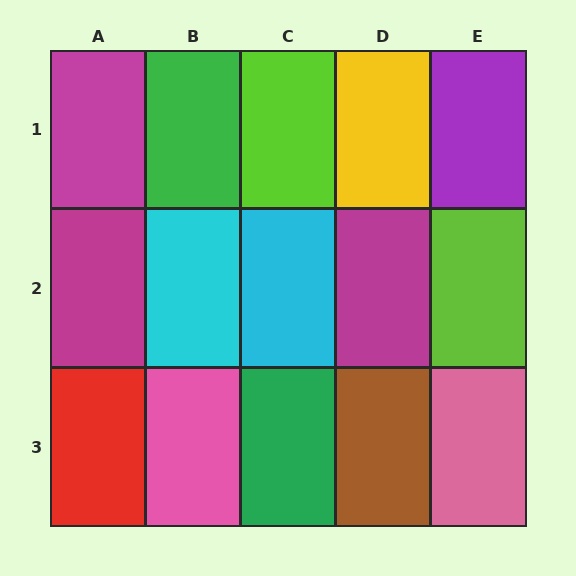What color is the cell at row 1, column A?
Magenta.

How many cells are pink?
2 cells are pink.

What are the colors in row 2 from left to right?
Magenta, cyan, cyan, magenta, lime.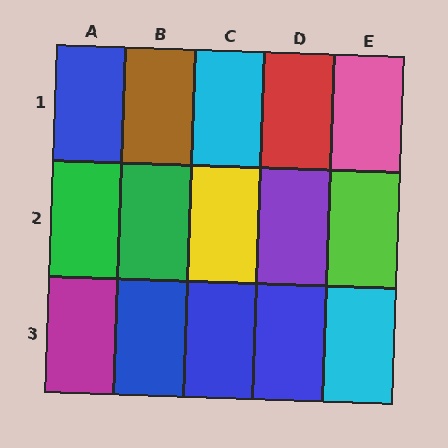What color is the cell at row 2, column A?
Green.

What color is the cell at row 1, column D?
Red.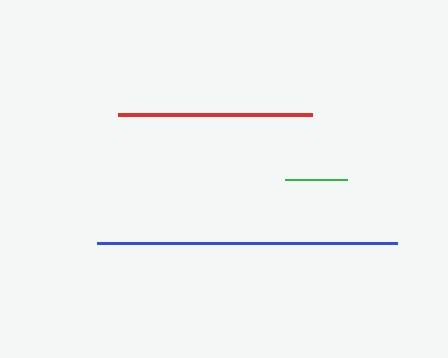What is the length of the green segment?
The green segment is approximately 63 pixels long.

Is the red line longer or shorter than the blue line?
The blue line is longer than the red line.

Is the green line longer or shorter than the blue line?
The blue line is longer than the green line.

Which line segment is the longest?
The blue line is the longest at approximately 300 pixels.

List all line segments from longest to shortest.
From longest to shortest: blue, red, green.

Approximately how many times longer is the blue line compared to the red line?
The blue line is approximately 1.5 times the length of the red line.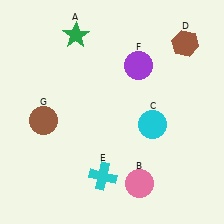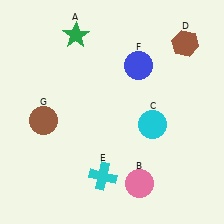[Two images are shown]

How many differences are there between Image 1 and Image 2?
There is 1 difference between the two images.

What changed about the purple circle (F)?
In Image 1, F is purple. In Image 2, it changed to blue.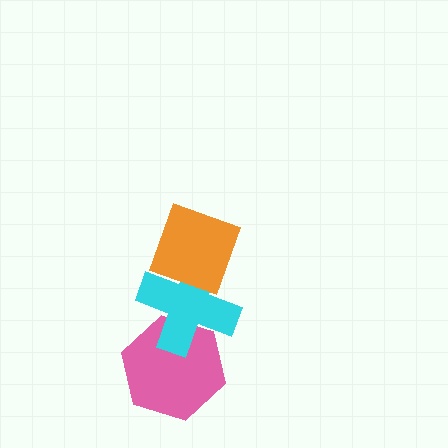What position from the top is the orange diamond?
The orange diamond is 1st from the top.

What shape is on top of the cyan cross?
The orange diamond is on top of the cyan cross.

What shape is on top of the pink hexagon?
The cyan cross is on top of the pink hexagon.